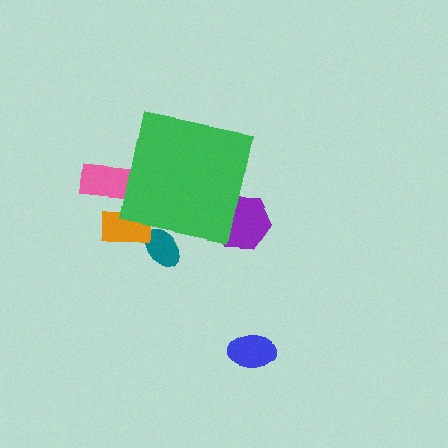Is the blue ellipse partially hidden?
No, the blue ellipse is fully visible.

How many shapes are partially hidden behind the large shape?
4 shapes are partially hidden.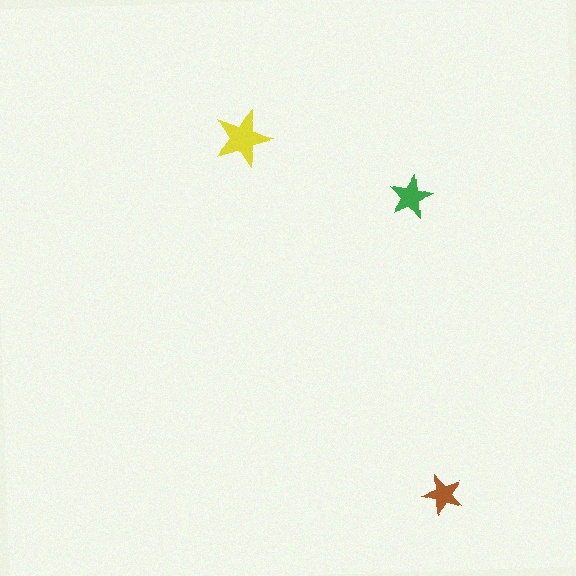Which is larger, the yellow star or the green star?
The yellow one.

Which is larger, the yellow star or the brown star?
The yellow one.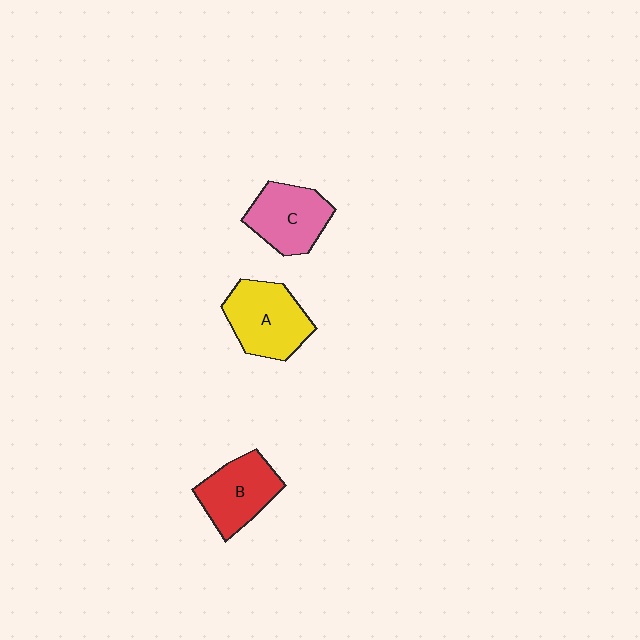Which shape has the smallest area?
Shape B (red).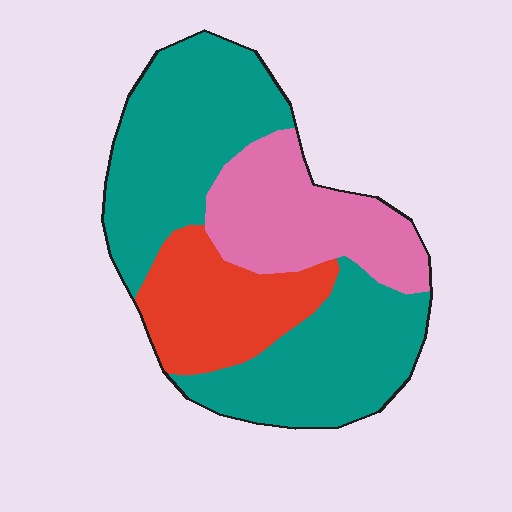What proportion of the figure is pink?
Pink takes up between a sixth and a third of the figure.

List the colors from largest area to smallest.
From largest to smallest: teal, pink, red.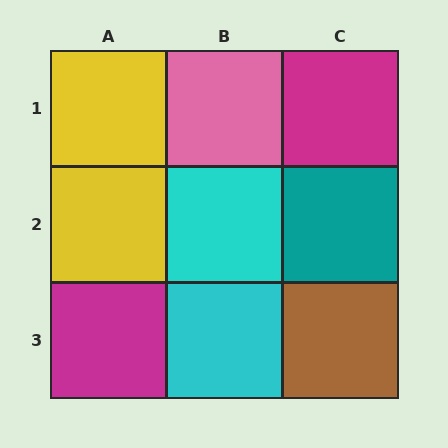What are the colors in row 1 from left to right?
Yellow, pink, magenta.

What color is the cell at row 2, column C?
Teal.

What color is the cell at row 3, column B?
Cyan.